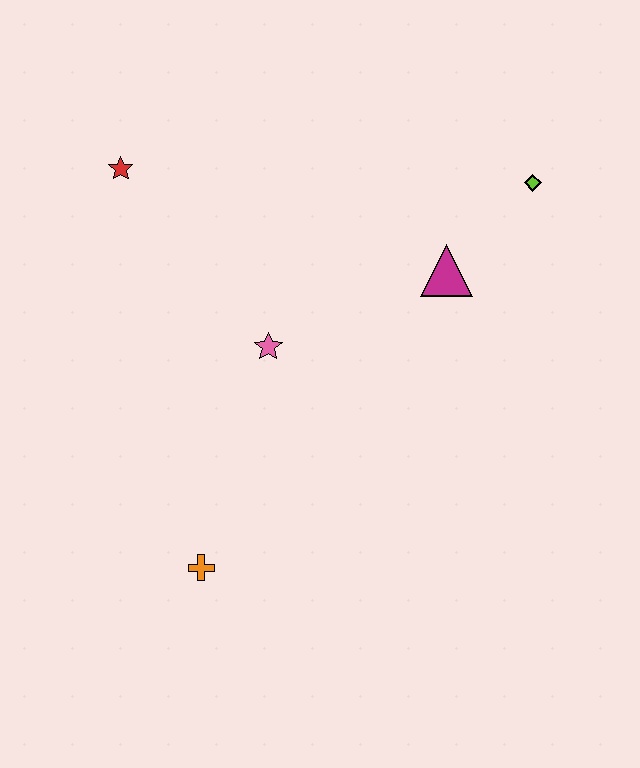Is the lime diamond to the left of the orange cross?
No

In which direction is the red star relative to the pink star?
The red star is above the pink star.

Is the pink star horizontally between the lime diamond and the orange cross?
Yes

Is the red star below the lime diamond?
No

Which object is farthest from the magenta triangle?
The orange cross is farthest from the magenta triangle.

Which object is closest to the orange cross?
The pink star is closest to the orange cross.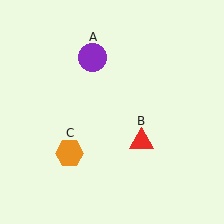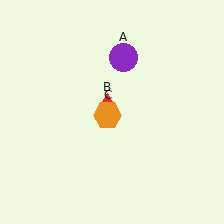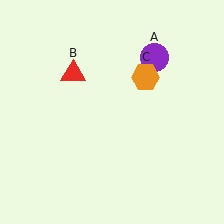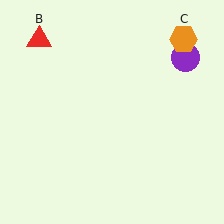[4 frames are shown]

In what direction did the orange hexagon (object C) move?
The orange hexagon (object C) moved up and to the right.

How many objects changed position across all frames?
3 objects changed position: purple circle (object A), red triangle (object B), orange hexagon (object C).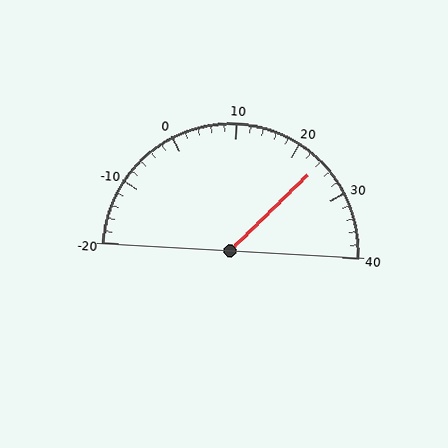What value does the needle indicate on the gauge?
The needle indicates approximately 24.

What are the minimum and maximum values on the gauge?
The gauge ranges from -20 to 40.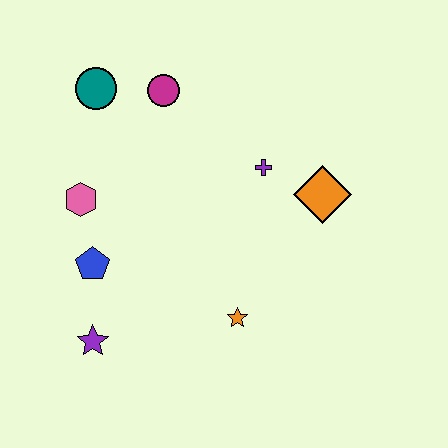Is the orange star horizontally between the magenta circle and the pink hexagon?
No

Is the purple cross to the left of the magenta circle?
No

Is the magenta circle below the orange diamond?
No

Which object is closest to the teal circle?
The magenta circle is closest to the teal circle.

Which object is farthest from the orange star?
The teal circle is farthest from the orange star.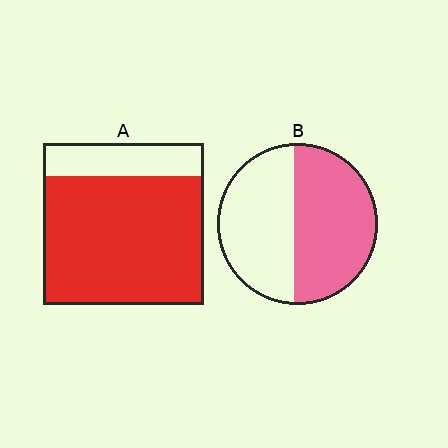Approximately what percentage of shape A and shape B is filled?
A is approximately 80% and B is approximately 55%.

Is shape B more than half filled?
Roughly half.